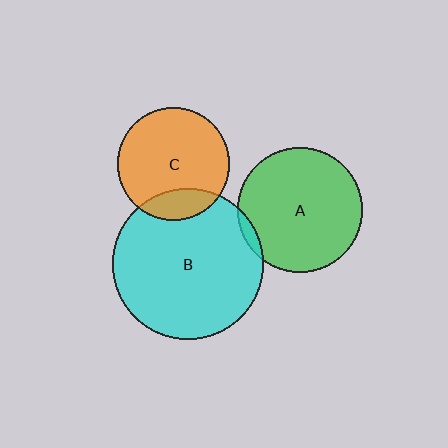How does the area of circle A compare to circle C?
Approximately 1.2 times.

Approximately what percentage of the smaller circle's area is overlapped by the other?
Approximately 20%.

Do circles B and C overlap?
Yes.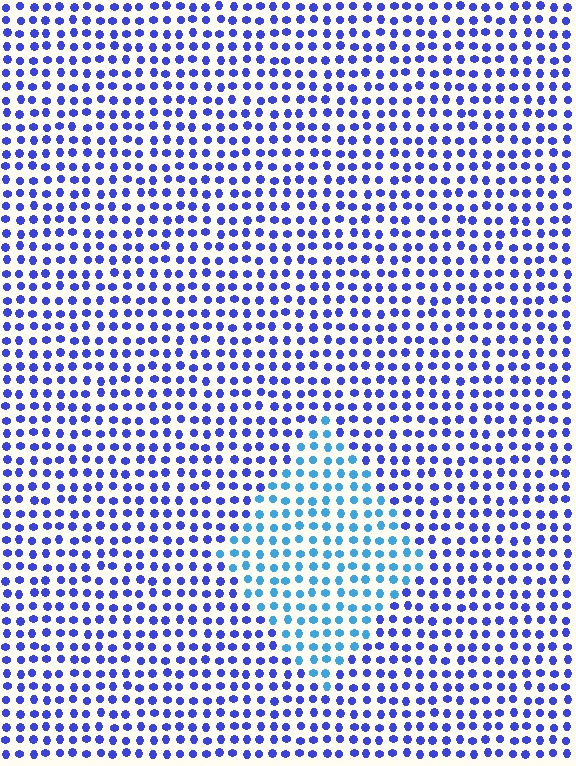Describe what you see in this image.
The image is filled with small blue elements in a uniform arrangement. A diamond-shaped region is visible where the elements are tinted to a slightly different hue, forming a subtle color boundary.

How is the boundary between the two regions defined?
The boundary is defined purely by a slight shift in hue (about 37 degrees). Spacing, size, and orientation are identical on both sides.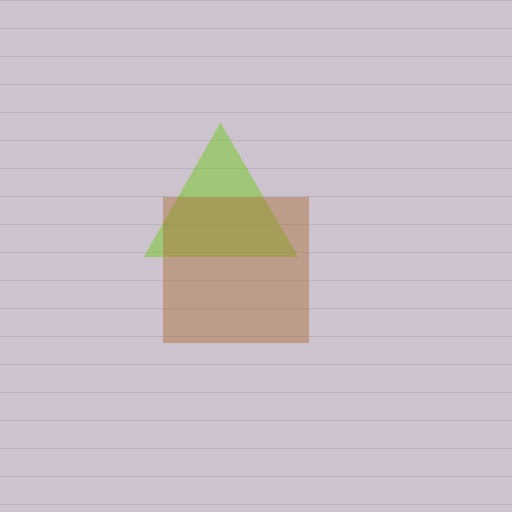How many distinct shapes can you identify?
There are 2 distinct shapes: a lime triangle, a brown square.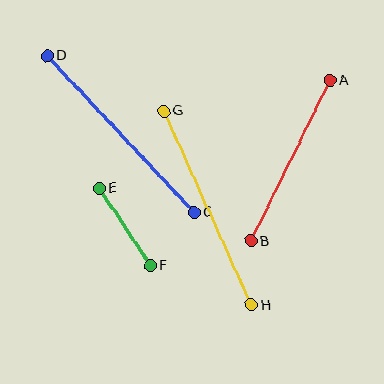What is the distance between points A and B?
The distance is approximately 179 pixels.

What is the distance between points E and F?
The distance is approximately 93 pixels.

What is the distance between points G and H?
The distance is approximately 212 pixels.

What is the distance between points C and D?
The distance is approximately 215 pixels.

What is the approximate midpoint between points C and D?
The midpoint is at approximately (120, 134) pixels.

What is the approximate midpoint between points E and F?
The midpoint is at approximately (125, 227) pixels.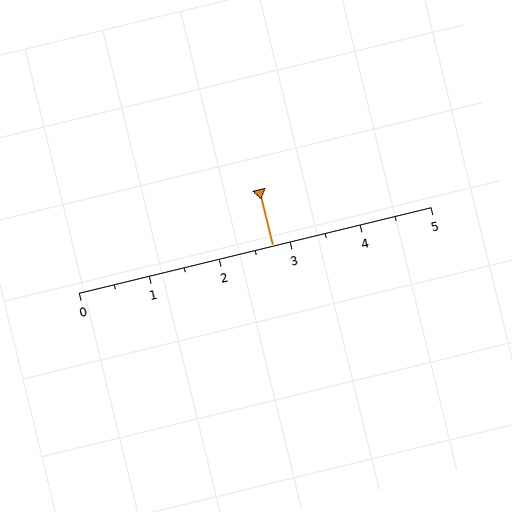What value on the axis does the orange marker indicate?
The marker indicates approximately 2.8.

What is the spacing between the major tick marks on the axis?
The major ticks are spaced 1 apart.